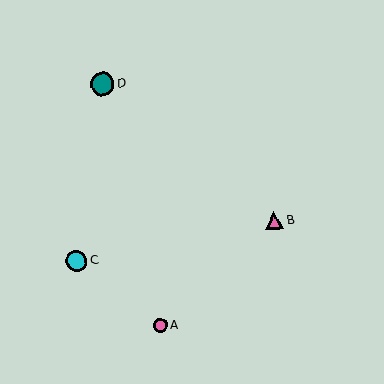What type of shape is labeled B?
Shape B is a pink triangle.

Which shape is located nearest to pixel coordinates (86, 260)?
The cyan circle (labeled C) at (76, 261) is nearest to that location.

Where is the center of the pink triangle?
The center of the pink triangle is at (274, 220).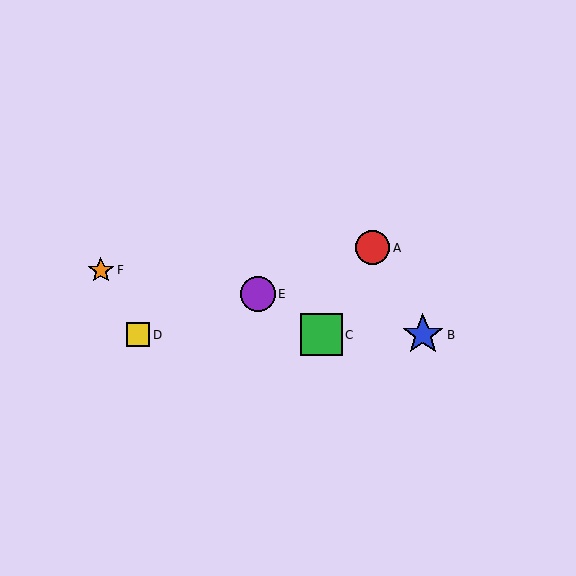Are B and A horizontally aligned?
No, B is at y≈335 and A is at y≈248.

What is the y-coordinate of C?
Object C is at y≈335.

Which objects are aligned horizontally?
Objects B, C, D are aligned horizontally.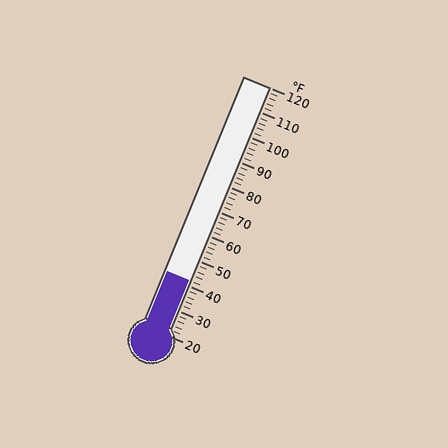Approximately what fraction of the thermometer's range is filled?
The thermometer is filled to approximately 20% of its range.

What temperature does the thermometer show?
The thermometer shows approximately 42°F.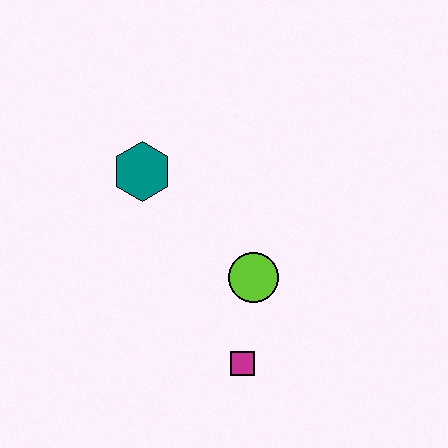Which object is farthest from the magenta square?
The teal hexagon is farthest from the magenta square.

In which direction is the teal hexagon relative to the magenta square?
The teal hexagon is above the magenta square.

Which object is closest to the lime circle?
The magenta square is closest to the lime circle.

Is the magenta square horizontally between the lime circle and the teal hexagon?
Yes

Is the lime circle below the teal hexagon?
Yes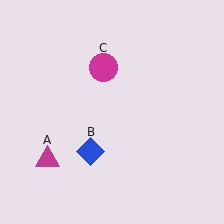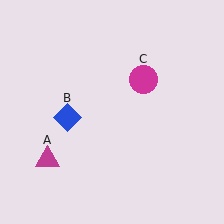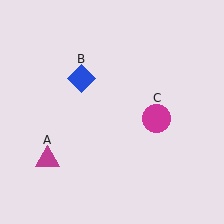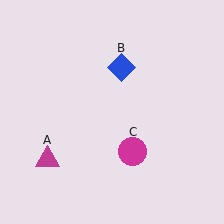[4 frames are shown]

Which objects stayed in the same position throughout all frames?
Magenta triangle (object A) remained stationary.